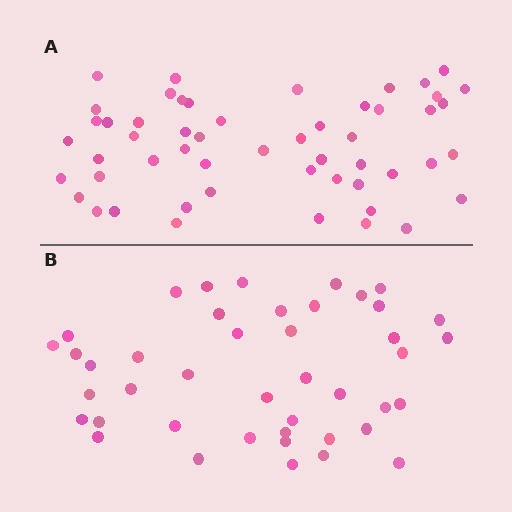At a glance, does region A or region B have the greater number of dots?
Region A (the top region) has more dots.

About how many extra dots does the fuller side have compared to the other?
Region A has roughly 10 or so more dots than region B.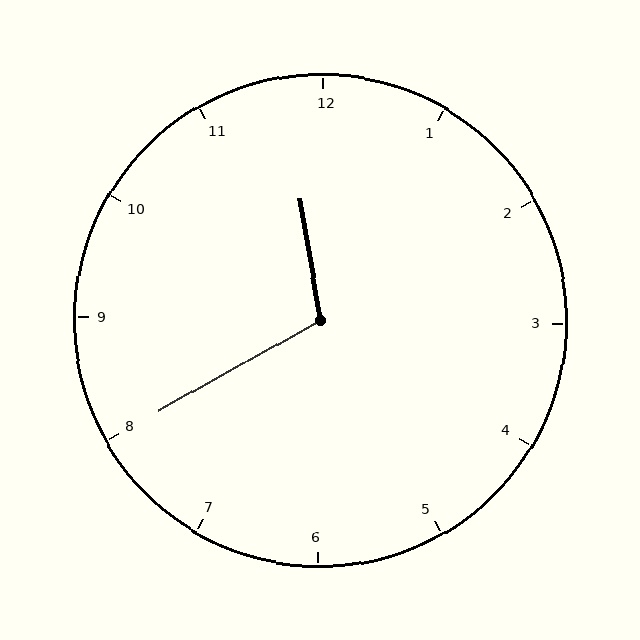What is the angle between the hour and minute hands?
Approximately 110 degrees.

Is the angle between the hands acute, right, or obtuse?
It is obtuse.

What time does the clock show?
11:40.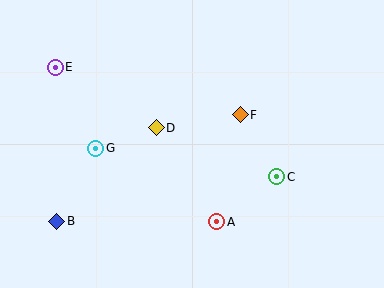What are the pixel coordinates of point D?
Point D is at (156, 128).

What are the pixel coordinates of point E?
Point E is at (55, 67).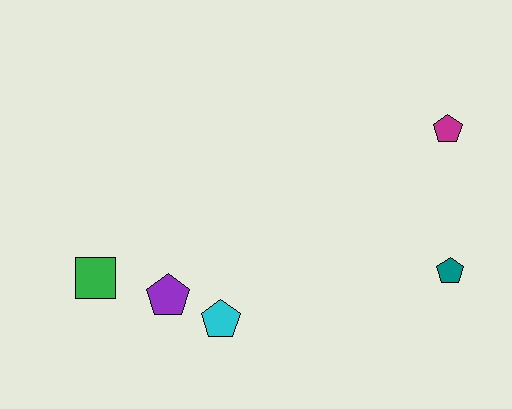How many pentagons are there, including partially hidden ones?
There are 4 pentagons.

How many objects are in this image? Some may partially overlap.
There are 5 objects.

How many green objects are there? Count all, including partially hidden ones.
There is 1 green object.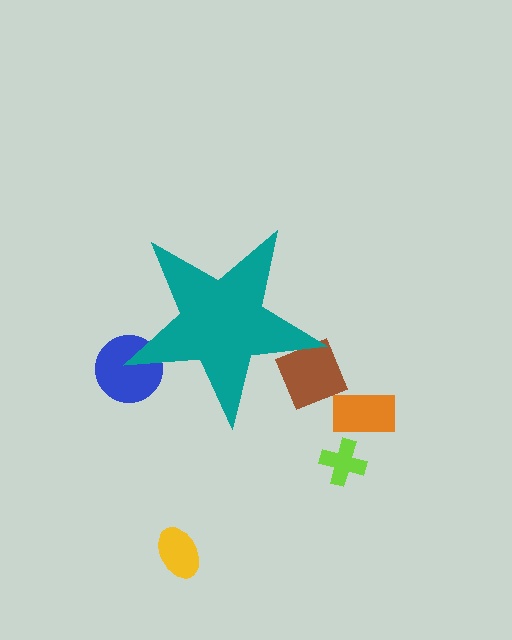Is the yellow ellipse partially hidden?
No, the yellow ellipse is fully visible.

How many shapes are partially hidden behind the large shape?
2 shapes are partially hidden.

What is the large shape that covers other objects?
A teal star.